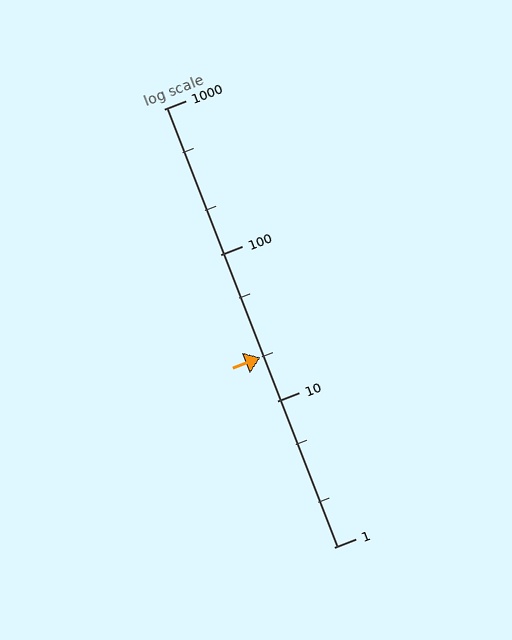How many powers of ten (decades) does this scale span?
The scale spans 3 decades, from 1 to 1000.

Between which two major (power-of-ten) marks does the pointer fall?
The pointer is between 10 and 100.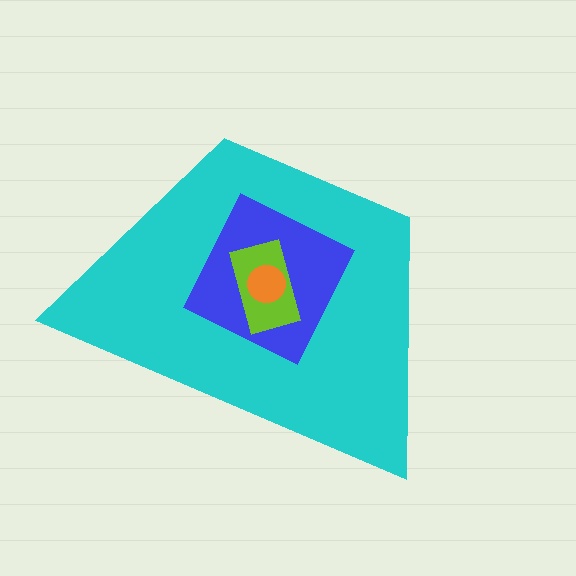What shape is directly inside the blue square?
The lime rectangle.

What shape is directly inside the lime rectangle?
The orange circle.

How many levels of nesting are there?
4.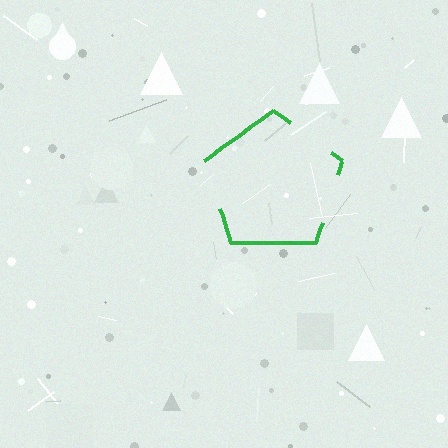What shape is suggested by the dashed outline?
The dashed outline suggests a pentagon.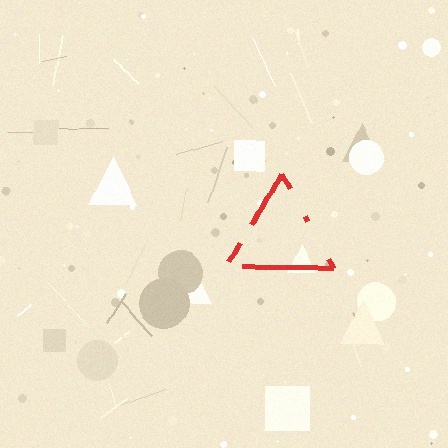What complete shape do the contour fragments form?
The contour fragments form a triangle.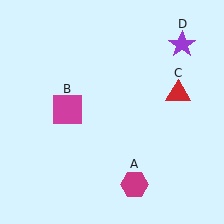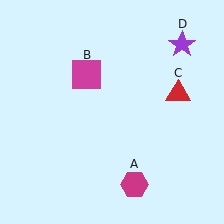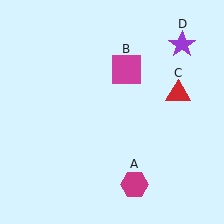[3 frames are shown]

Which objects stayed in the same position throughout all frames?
Magenta hexagon (object A) and red triangle (object C) and purple star (object D) remained stationary.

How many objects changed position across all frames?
1 object changed position: magenta square (object B).